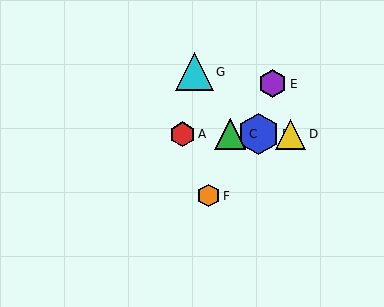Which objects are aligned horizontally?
Objects A, B, C, D are aligned horizontally.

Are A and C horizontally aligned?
Yes, both are at y≈134.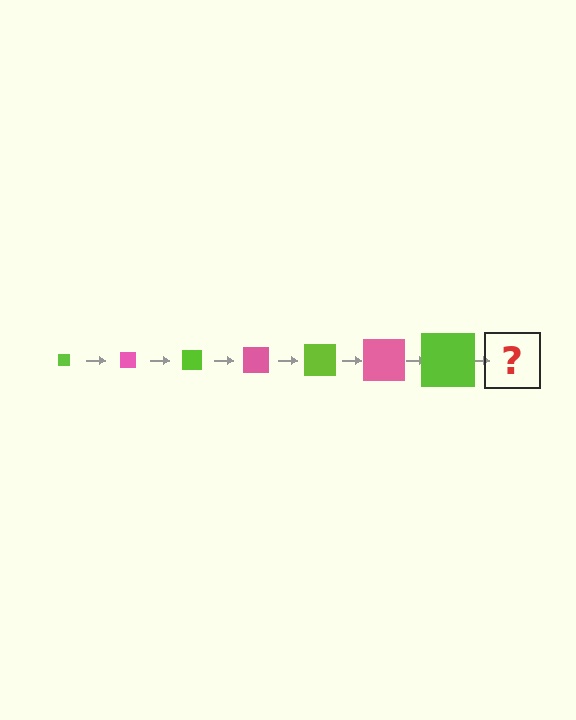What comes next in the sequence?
The next element should be a pink square, larger than the previous one.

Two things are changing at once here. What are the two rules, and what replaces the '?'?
The two rules are that the square grows larger each step and the color cycles through lime and pink. The '?' should be a pink square, larger than the previous one.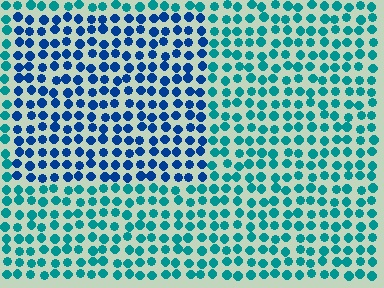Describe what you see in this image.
The image is filled with small teal elements in a uniform arrangement. A rectangle-shaped region is visible where the elements are tinted to a slightly different hue, forming a subtle color boundary.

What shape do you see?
I see a rectangle.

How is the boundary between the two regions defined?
The boundary is defined purely by a slight shift in hue (about 38 degrees). Spacing, size, and orientation are identical on both sides.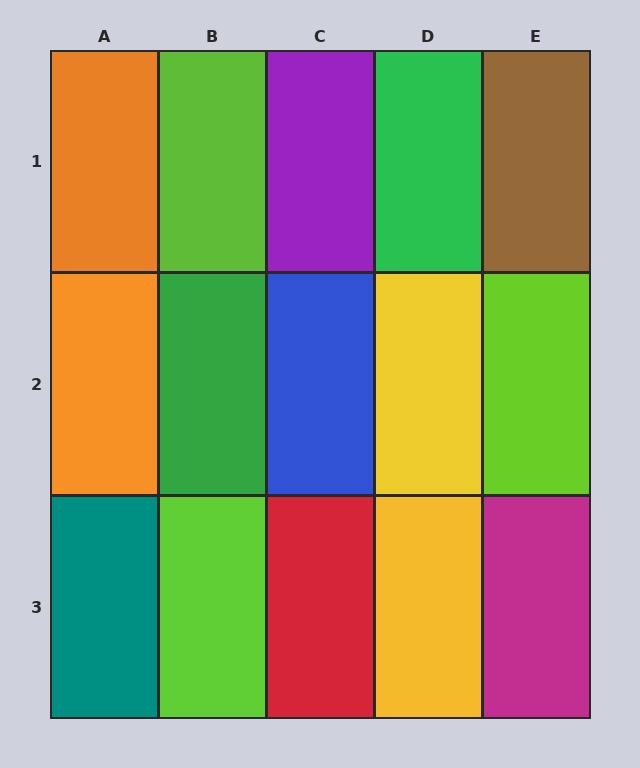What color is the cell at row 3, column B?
Lime.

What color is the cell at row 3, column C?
Red.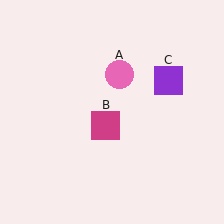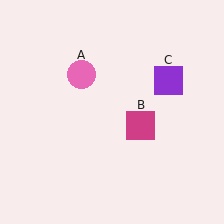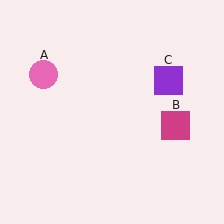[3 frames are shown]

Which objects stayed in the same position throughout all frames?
Purple square (object C) remained stationary.